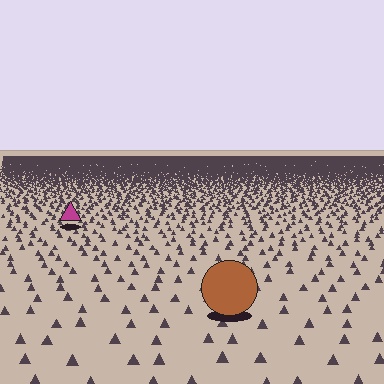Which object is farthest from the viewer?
The magenta triangle is farthest from the viewer. It appears smaller and the ground texture around it is denser.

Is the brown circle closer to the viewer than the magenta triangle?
Yes. The brown circle is closer — you can tell from the texture gradient: the ground texture is coarser near it.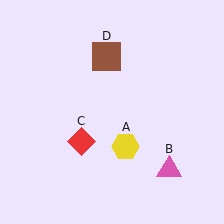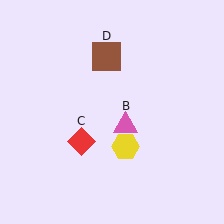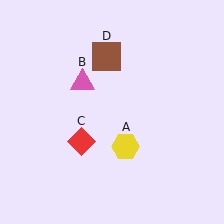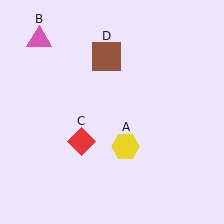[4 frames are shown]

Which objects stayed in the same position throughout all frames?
Yellow hexagon (object A) and red diamond (object C) and brown square (object D) remained stationary.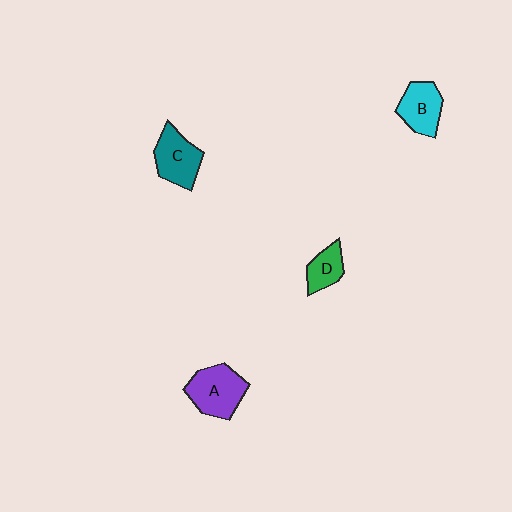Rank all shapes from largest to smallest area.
From largest to smallest: A (purple), C (teal), B (cyan), D (green).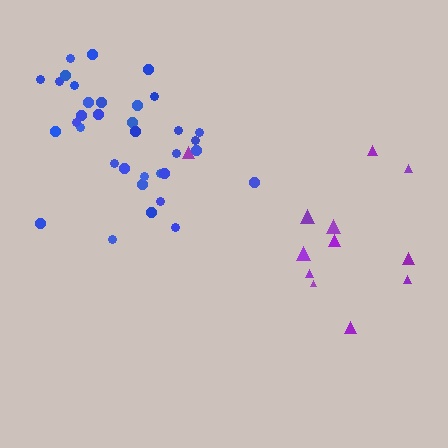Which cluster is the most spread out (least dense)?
Purple.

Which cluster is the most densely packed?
Blue.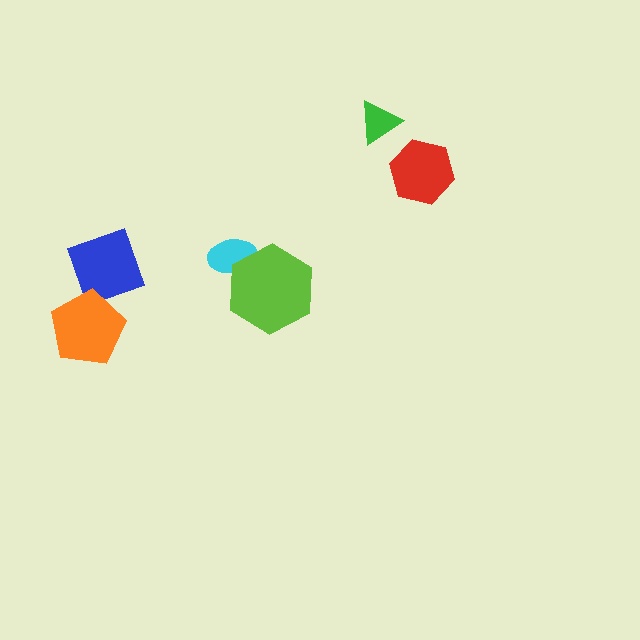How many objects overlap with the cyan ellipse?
1 object overlaps with the cyan ellipse.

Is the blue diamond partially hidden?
Yes, it is partially covered by another shape.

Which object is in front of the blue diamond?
The orange pentagon is in front of the blue diamond.